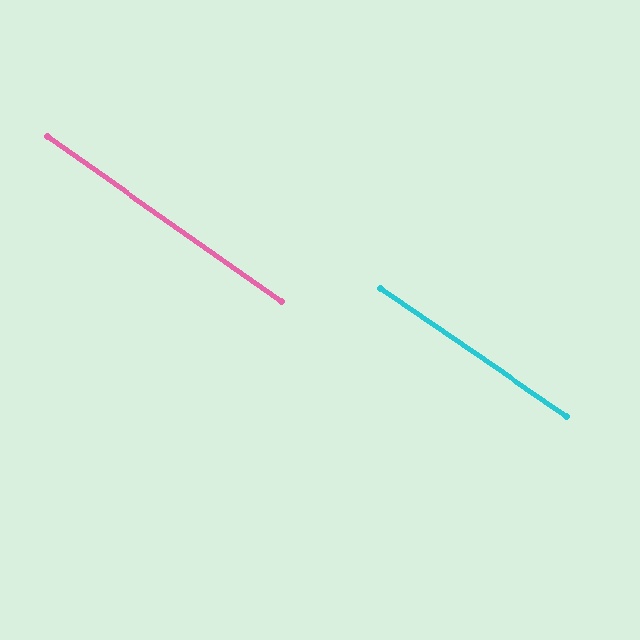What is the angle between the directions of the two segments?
Approximately 1 degree.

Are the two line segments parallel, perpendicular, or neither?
Parallel — their directions differ by only 0.8°.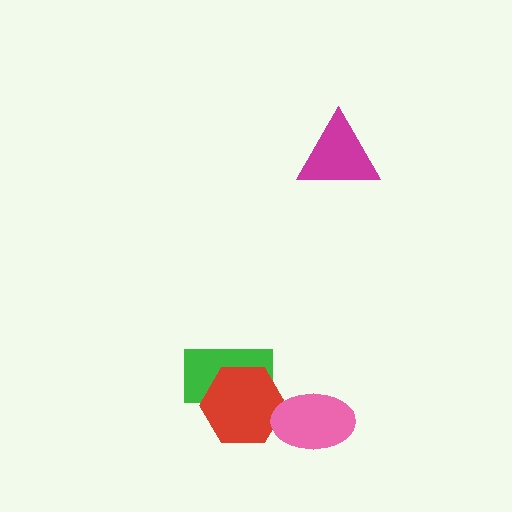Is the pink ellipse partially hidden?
No, no other shape covers it.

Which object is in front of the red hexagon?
The pink ellipse is in front of the red hexagon.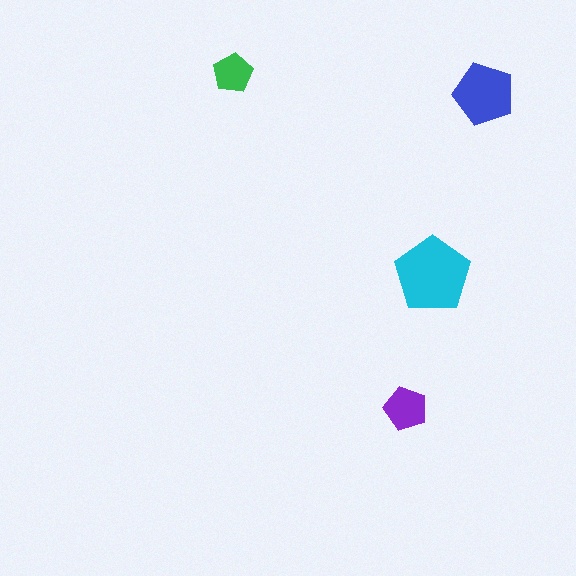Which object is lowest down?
The purple pentagon is bottommost.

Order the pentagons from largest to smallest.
the cyan one, the blue one, the purple one, the green one.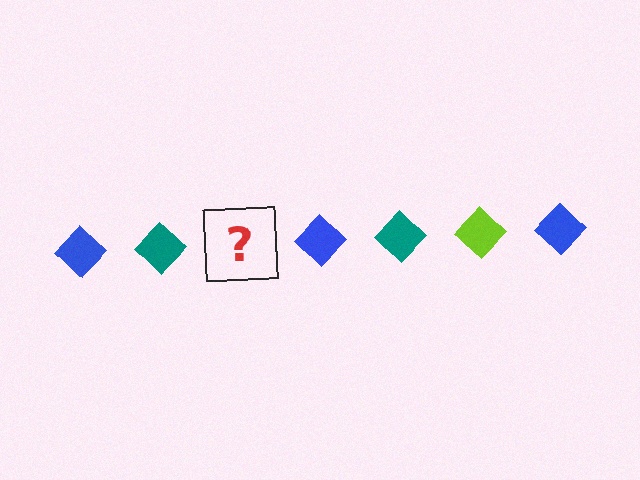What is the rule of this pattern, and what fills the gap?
The rule is that the pattern cycles through blue, teal, lime diamonds. The gap should be filled with a lime diamond.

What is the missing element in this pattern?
The missing element is a lime diamond.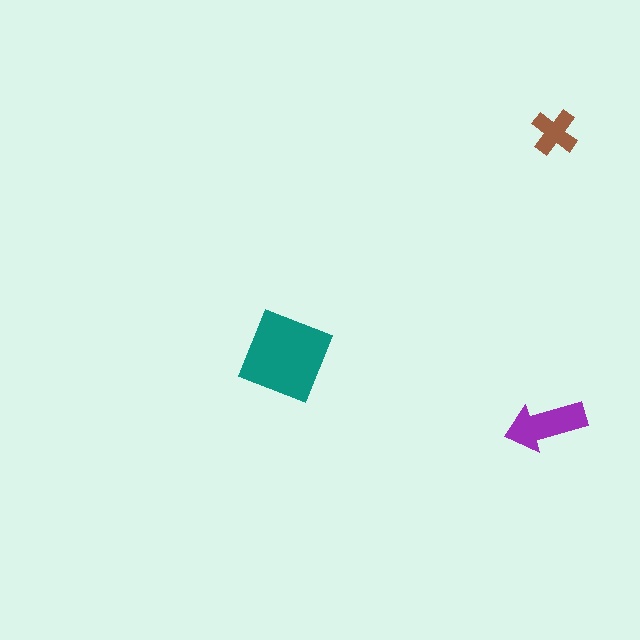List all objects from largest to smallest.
The teal diamond, the purple arrow, the brown cross.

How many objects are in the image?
There are 3 objects in the image.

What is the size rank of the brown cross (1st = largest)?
3rd.